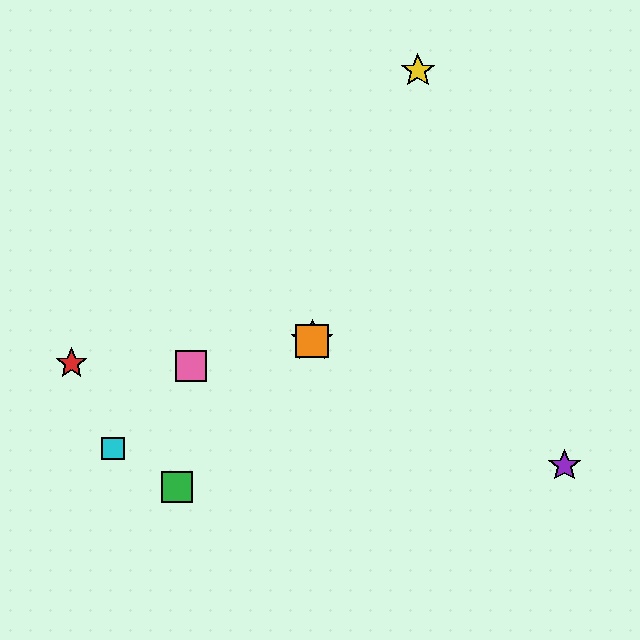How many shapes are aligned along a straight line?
3 shapes (the blue star, the orange square, the cyan square) are aligned along a straight line.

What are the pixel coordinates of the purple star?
The purple star is at (565, 466).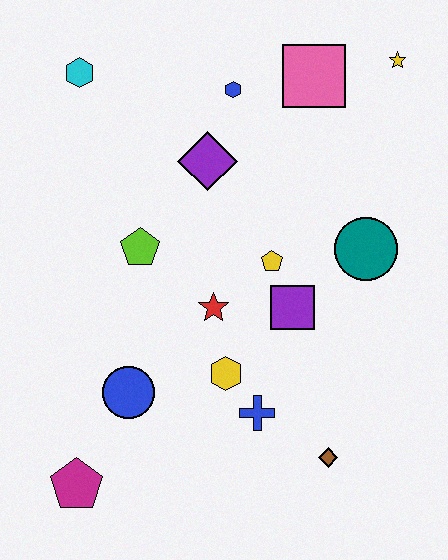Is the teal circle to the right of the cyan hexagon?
Yes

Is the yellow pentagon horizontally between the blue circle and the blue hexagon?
No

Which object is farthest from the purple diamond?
The magenta pentagon is farthest from the purple diamond.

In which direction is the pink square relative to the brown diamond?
The pink square is above the brown diamond.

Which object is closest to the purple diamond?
The blue hexagon is closest to the purple diamond.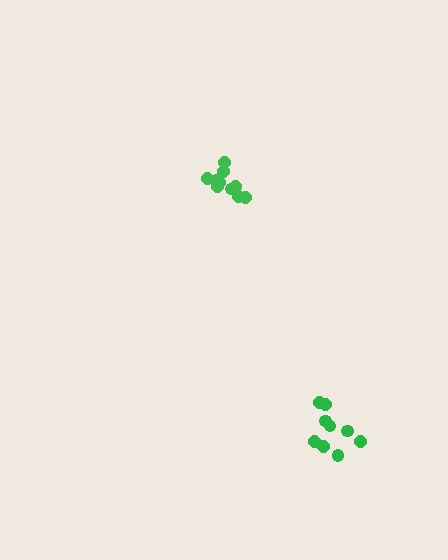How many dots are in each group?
Group 1: 10 dots, Group 2: 9 dots (19 total).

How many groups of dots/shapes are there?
There are 2 groups.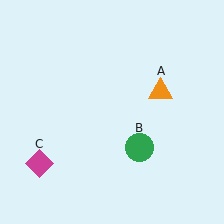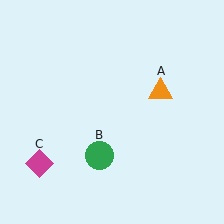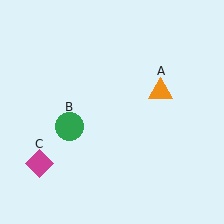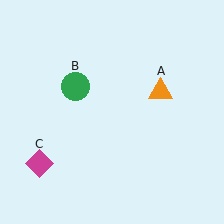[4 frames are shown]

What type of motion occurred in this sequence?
The green circle (object B) rotated clockwise around the center of the scene.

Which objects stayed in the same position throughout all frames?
Orange triangle (object A) and magenta diamond (object C) remained stationary.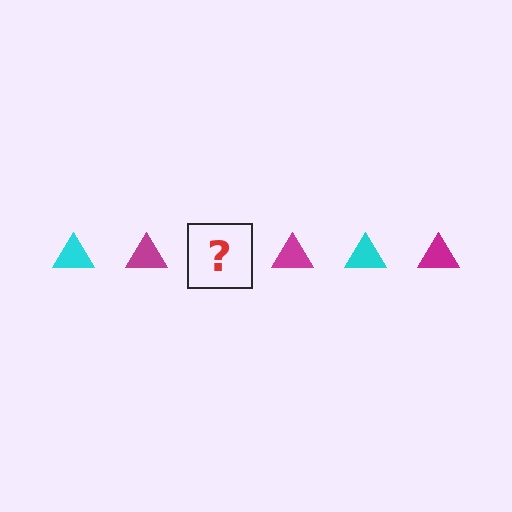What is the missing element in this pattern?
The missing element is a cyan triangle.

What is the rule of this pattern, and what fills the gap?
The rule is that the pattern cycles through cyan, magenta triangles. The gap should be filled with a cyan triangle.